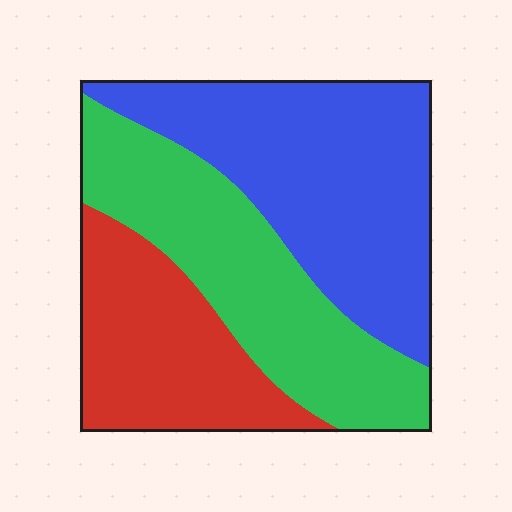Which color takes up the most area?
Blue, at roughly 40%.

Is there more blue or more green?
Blue.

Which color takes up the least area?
Red, at roughly 25%.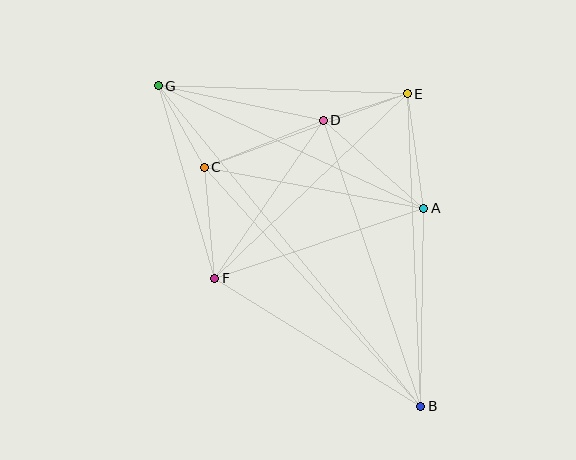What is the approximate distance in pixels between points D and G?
The distance between D and G is approximately 169 pixels.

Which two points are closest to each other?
Points D and E are closest to each other.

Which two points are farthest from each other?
Points B and G are farthest from each other.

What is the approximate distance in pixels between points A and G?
The distance between A and G is approximately 293 pixels.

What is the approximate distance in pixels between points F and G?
The distance between F and G is approximately 201 pixels.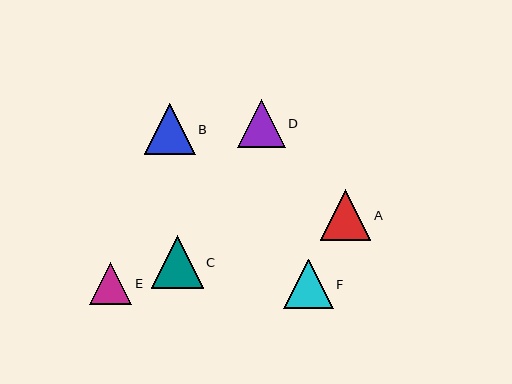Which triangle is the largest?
Triangle C is the largest with a size of approximately 52 pixels.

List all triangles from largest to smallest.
From largest to smallest: C, B, A, F, D, E.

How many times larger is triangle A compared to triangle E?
Triangle A is approximately 1.2 times the size of triangle E.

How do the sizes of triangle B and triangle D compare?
Triangle B and triangle D are approximately the same size.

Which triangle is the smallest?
Triangle E is the smallest with a size of approximately 42 pixels.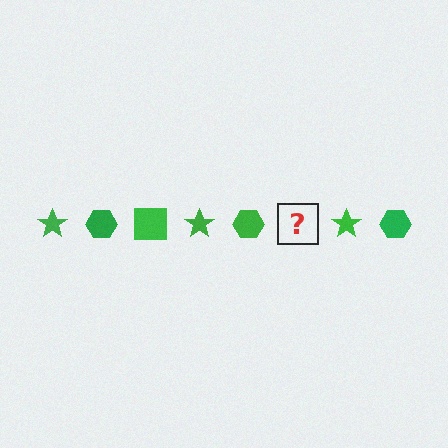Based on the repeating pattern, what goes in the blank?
The blank should be a green square.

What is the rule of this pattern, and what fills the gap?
The rule is that the pattern cycles through star, hexagon, square shapes in green. The gap should be filled with a green square.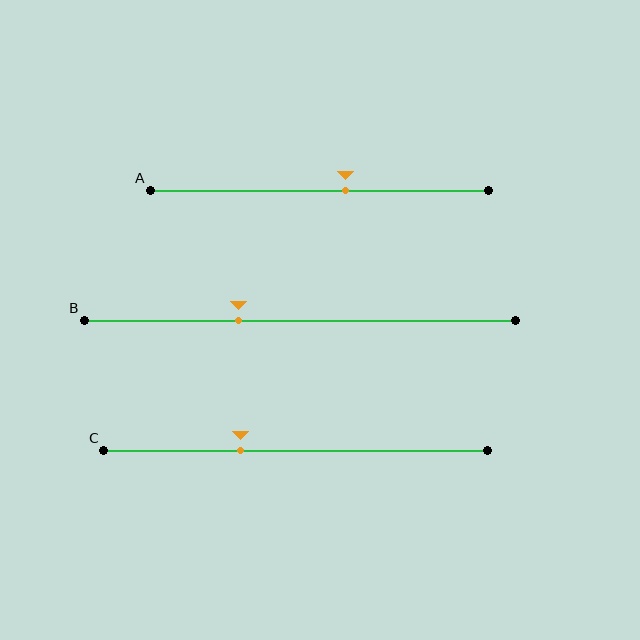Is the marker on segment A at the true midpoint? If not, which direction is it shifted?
No, the marker on segment A is shifted to the right by about 8% of the segment length.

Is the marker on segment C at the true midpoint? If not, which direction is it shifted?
No, the marker on segment C is shifted to the left by about 14% of the segment length.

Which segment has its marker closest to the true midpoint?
Segment A has its marker closest to the true midpoint.